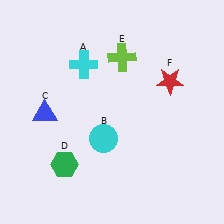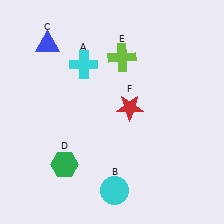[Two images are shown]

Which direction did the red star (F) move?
The red star (F) moved left.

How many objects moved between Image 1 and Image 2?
3 objects moved between the two images.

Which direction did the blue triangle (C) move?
The blue triangle (C) moved up.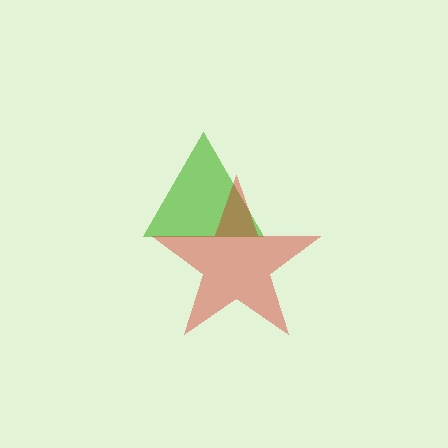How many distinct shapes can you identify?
There are 2 distinct shapes: a lime triangle, a red star.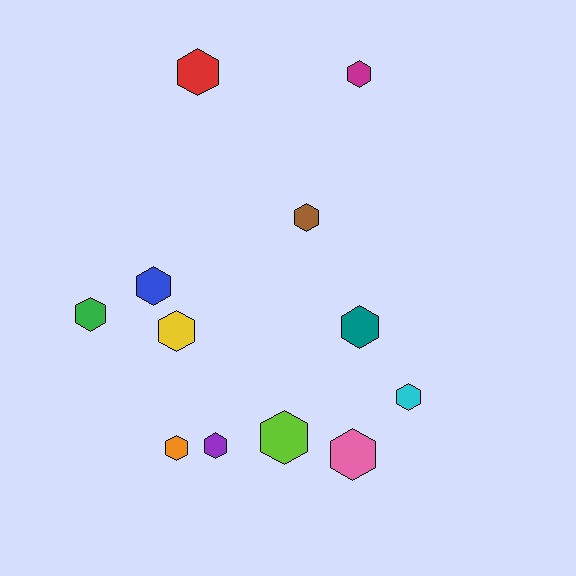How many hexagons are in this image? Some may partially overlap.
There are 12 hexagons.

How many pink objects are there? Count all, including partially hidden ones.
There is 1 pink object.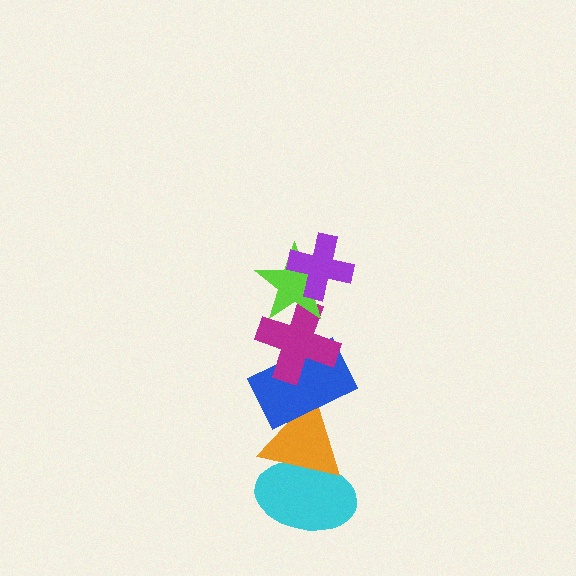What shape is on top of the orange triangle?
The blue rectangle is on top of the orange triangle.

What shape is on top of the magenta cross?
The lime star is on top of the magenta cross.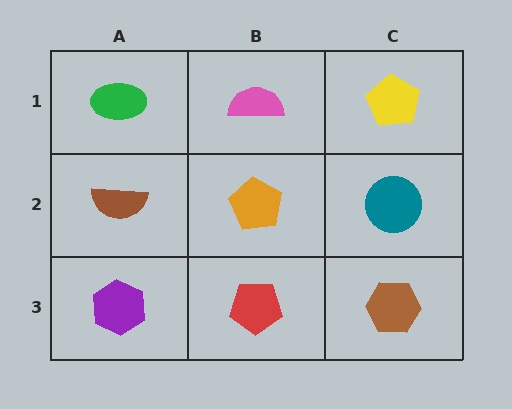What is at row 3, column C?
A brown hexagon.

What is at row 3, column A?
A purple hexagon.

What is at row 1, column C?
A yellow pentagon.